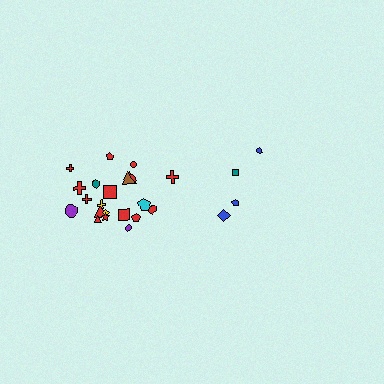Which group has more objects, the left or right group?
The left group.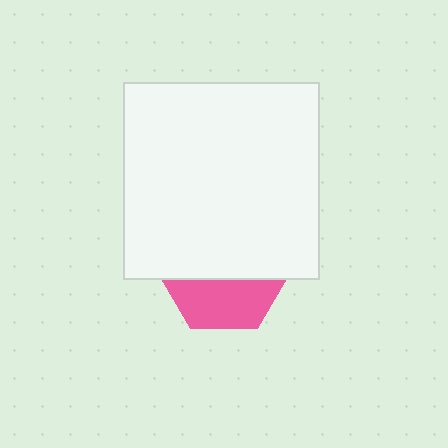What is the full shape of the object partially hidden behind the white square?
The partially hidden object is a pink hexagon.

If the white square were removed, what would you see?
You would see the complete pink hexagon.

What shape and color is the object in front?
The object in front is a white square.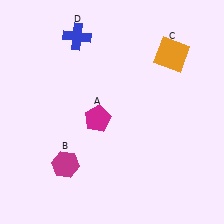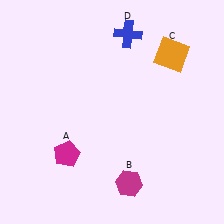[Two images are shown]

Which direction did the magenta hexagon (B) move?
The magenta hexagon (B) moved right.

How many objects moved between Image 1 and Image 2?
3 objects moved between the two images.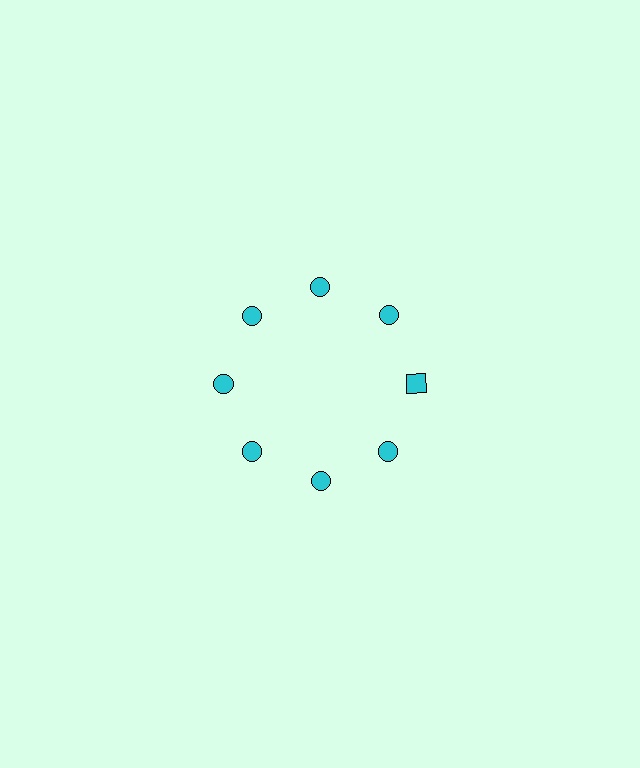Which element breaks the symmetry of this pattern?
The cyan square at roughly the 3 o'clock position breaks the symmetry. All other shapes are cyan circles.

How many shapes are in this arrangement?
There are 8 shapes arranged in a ring pattern.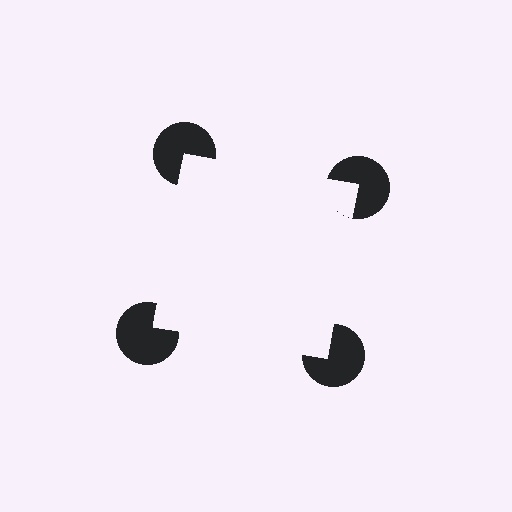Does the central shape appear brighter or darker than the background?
It typically appears slightly brighter than the background, even though no actual brightness change is drawn.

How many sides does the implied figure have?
4 sides.